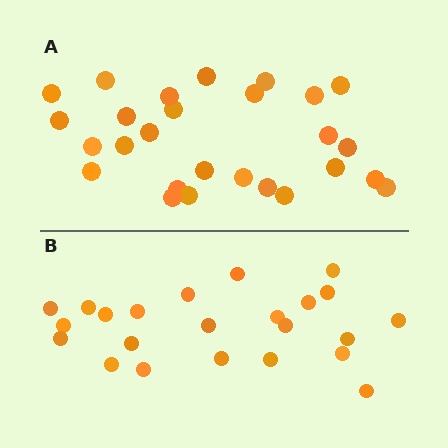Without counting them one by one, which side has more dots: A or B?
Region A (the top region) has more dots.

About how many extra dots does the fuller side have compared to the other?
Region A has about 4 more dots than region B.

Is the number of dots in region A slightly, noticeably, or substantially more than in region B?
Region A has only slightly more — the two regions are fairly close. The ratio is roughly 1.2 to 1.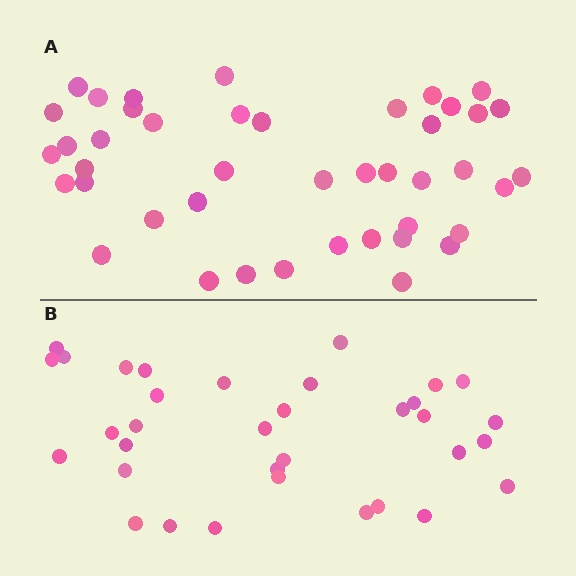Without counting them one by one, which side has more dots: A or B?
Region A (the top region) has more dots.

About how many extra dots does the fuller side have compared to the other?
Region A has roughly 8 or so more dots than region B.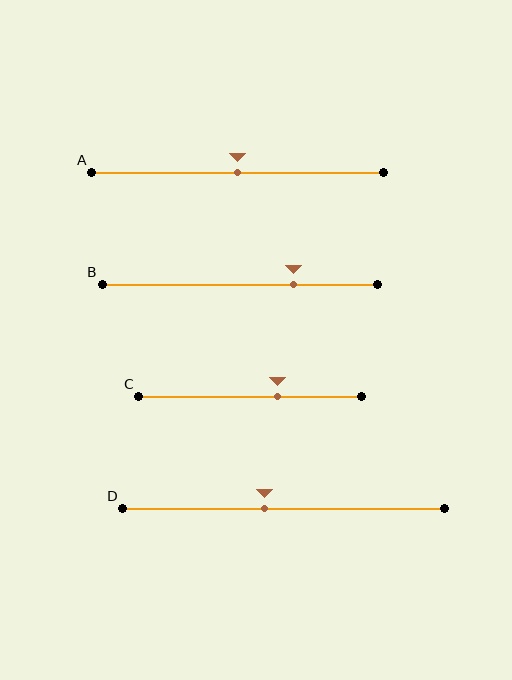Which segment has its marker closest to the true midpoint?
Segment A has its marker closest to the true midpoint.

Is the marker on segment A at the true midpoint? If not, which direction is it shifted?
Yes, the marker on segment A is at the true midpoint.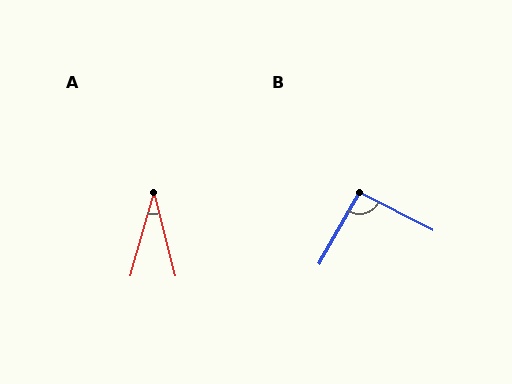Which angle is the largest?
B, at approximately 93 degrees.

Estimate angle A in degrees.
Approximately 30 degrees.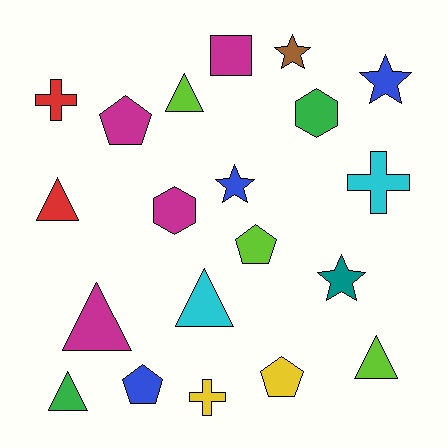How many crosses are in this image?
There are 3 crosses.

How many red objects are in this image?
There are 2 red objects.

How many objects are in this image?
There are 20 objects.